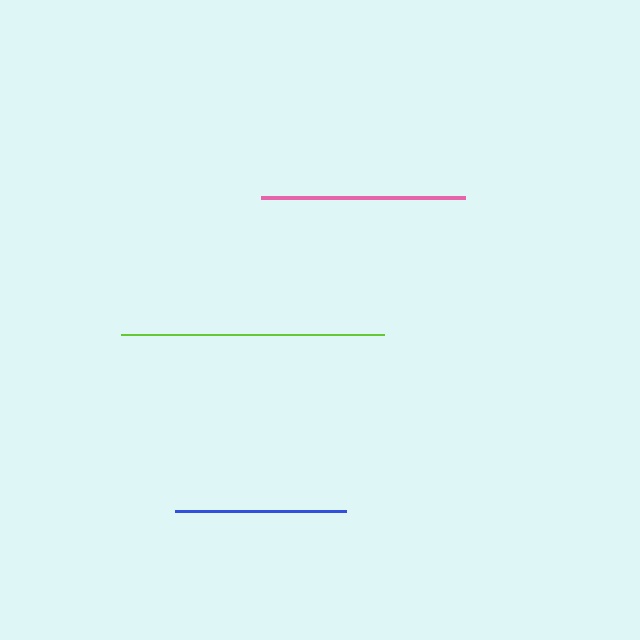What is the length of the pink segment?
The pink segment is approximately 204 pixels long.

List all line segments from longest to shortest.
From longest to shortest: lime, pink, blue.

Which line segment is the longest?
The lime line is the longest at approximately 264 pixels.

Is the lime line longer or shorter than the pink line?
The lime line is longer than the pink line.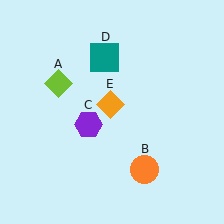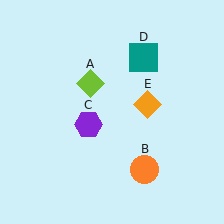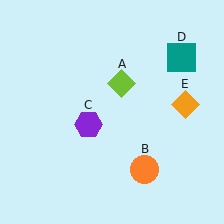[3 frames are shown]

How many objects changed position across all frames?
3 objects changed position: lime diamond (object A), teal square (object D), orange diamond (object E).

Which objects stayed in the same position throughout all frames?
Orange circle (object B) and purple hexagon (object C) remained stationary.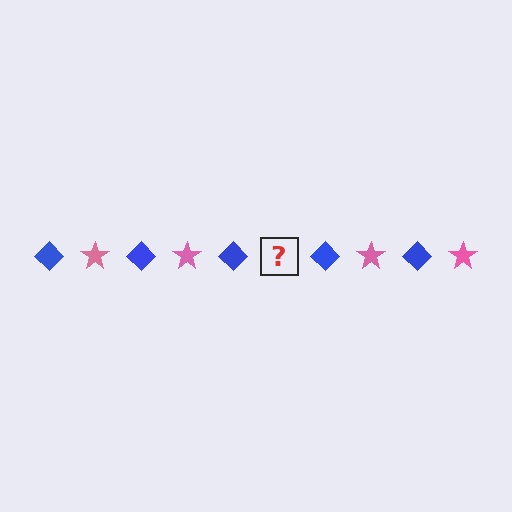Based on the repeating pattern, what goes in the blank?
The blank should be a pink star.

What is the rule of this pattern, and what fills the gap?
The rule is that the pattern alternates between blue diamond and pink star. The gap should be filled with a pink star.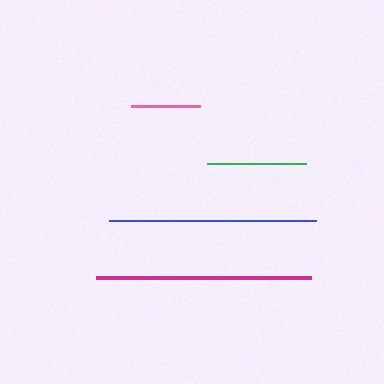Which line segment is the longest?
The magenta line is the longest at approximately 215 pixels.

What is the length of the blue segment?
The blue segment is approximately 207 pixels long.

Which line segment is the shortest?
The pink line is the shortest at approximately 69 pixels.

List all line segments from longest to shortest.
From longest to shortest: magenta, blue, green, pink.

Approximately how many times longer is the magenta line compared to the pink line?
The magenta line is approximately 3.1 times the length of the pink line.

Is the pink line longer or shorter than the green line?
The green line is longer than the pink line.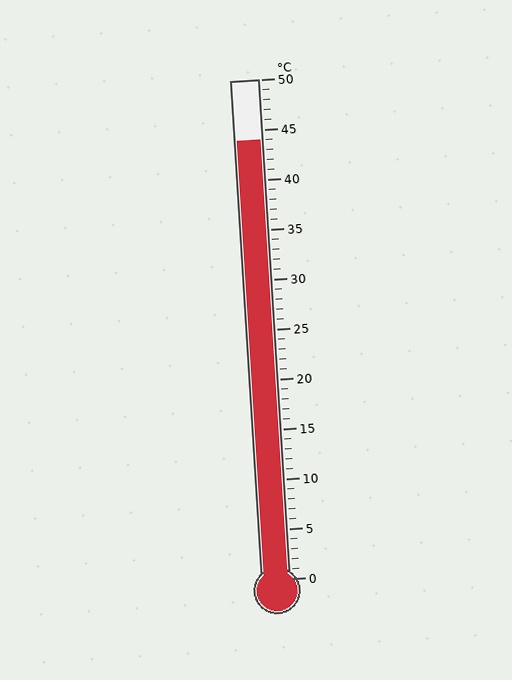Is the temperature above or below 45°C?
The temperature is below 45°C.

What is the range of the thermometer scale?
The thermometer scale ranges from 0°C to 50°C.